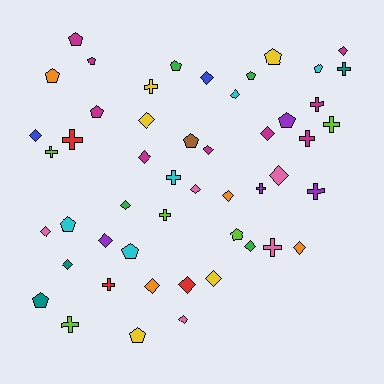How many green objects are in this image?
There are 4 green objects.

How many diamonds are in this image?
There are 21 diamonds.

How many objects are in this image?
There are 50 objects.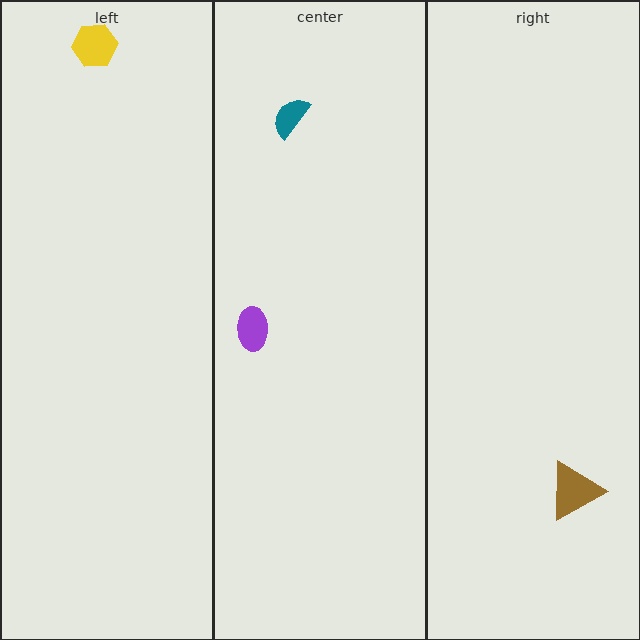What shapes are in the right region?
The brown triangle.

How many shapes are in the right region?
1.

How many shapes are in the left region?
1.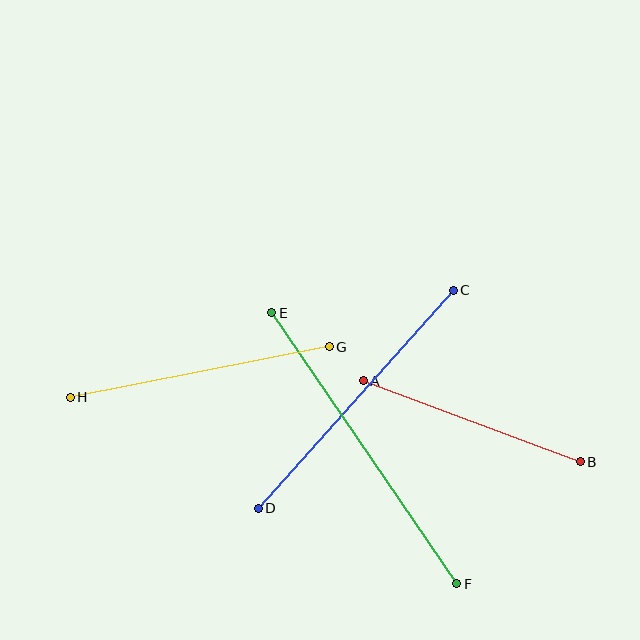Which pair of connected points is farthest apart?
Points E and F are farthest apart.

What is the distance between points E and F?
The distance is approximately 328 pixels.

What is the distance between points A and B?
The distance is approximately 232 pixels.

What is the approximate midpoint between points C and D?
The midpoint is at approximately (356, 399) pixels.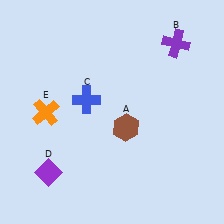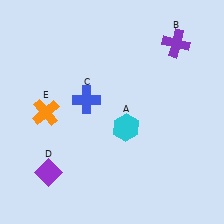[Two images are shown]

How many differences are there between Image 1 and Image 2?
There is 1 difference between the two images.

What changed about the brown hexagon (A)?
In Image 1, A is brown. In Image 2, it changed to cyan.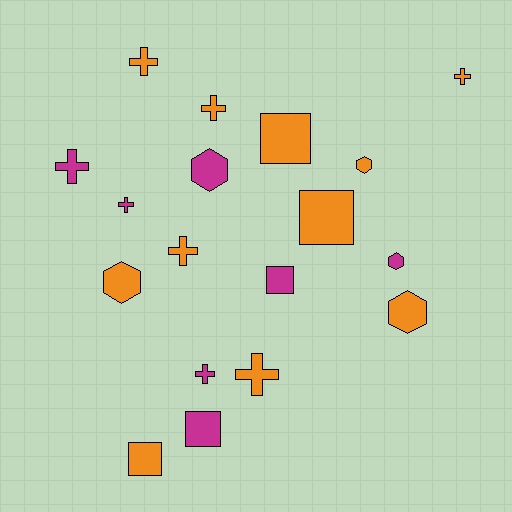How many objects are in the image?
There are 18 objects.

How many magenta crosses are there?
There are 3 magenta crosses.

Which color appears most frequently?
Orange, with 11 objects.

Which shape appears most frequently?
Cross, with 8 objects.